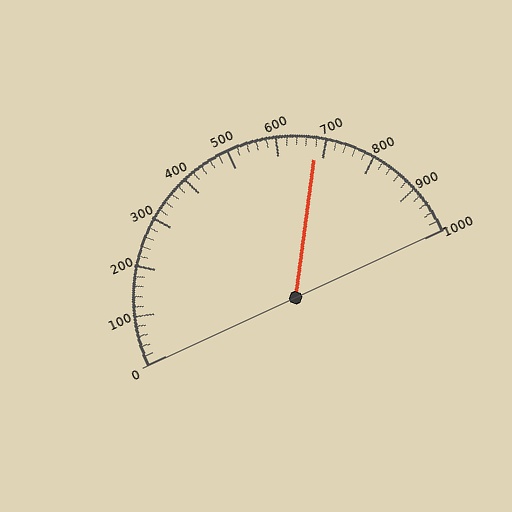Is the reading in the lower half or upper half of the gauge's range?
The reading is in the upper half of the range (0 to 1000).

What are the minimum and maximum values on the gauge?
The gauge ranges from 0 to 1000.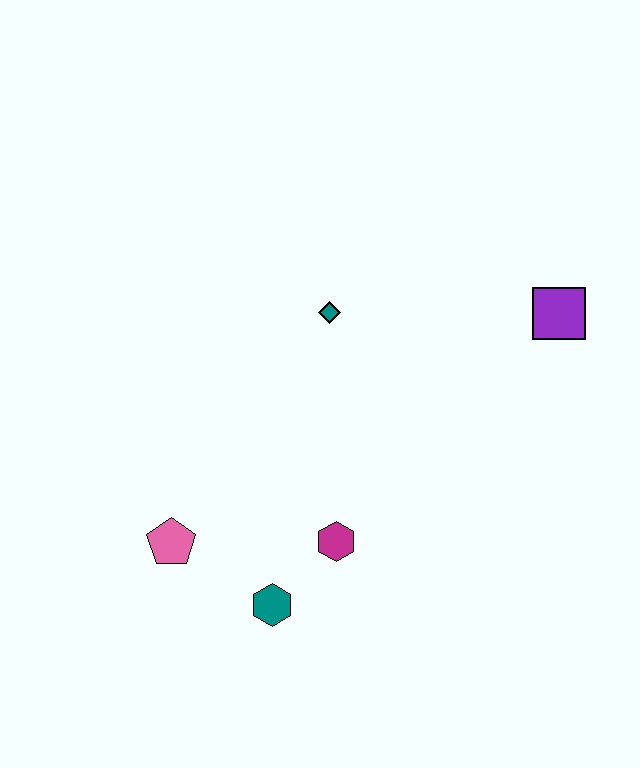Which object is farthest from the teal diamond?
The teal hexagon is farthest from the teal diamond.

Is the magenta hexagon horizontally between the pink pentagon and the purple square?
Yes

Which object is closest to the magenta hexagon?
The teal hexagon is closest to the magenta hexagon.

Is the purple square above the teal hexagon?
Yes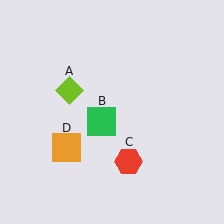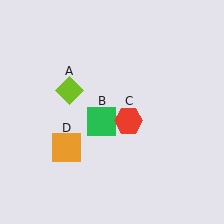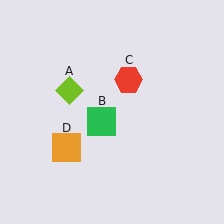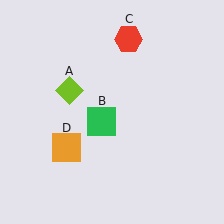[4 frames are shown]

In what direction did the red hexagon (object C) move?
The red hexagon (object C) moved up.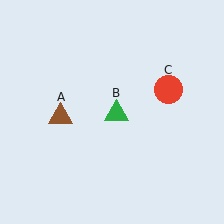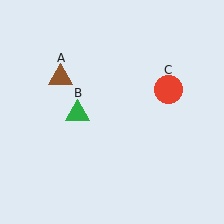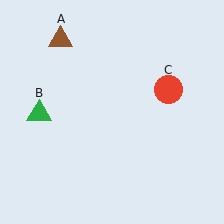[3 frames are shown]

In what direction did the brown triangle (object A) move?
The brown triangle (object A) moved up.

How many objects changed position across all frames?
2 objects changed position: brown triangle (object A), green triangle (object B).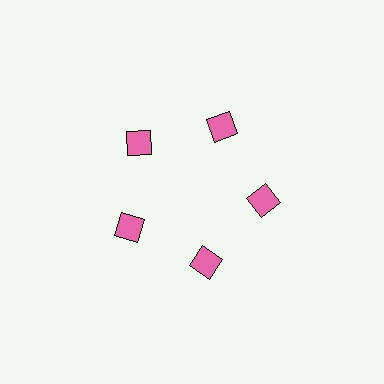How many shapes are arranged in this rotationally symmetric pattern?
There are 5 shapes, arranged in 5 groups of 1.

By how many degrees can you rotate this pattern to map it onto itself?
The pattern maps onto itself every 72 degrees of rotation.